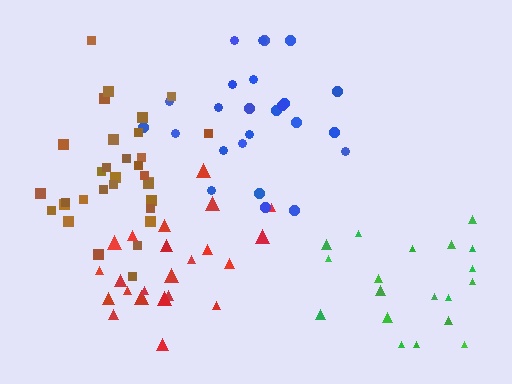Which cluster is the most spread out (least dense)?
Blue.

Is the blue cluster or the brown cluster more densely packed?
Brown.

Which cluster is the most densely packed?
Brown.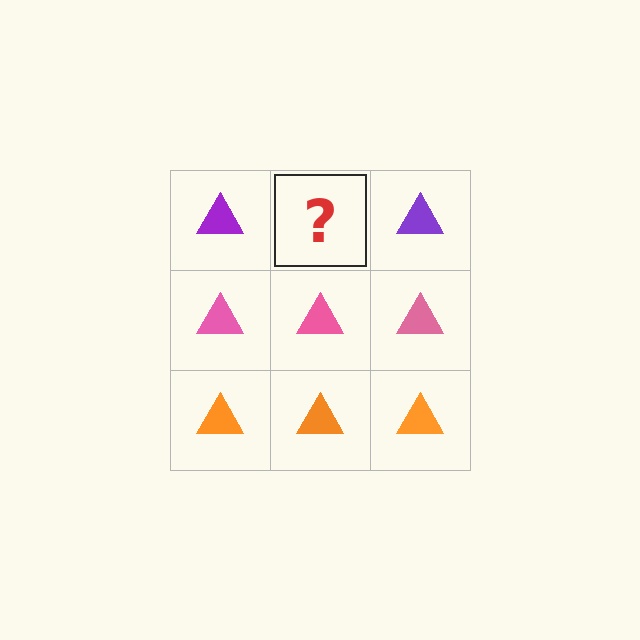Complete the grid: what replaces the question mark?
The question mark should be replaced with a purple triangle.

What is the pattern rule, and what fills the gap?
The rule is that each row has a consistent color. The gap should be filled with a purple triangle.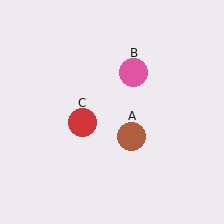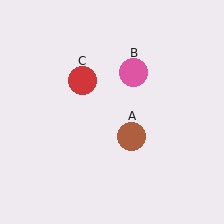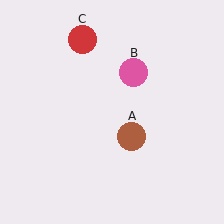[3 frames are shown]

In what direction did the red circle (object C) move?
The red circle (object C) moved up.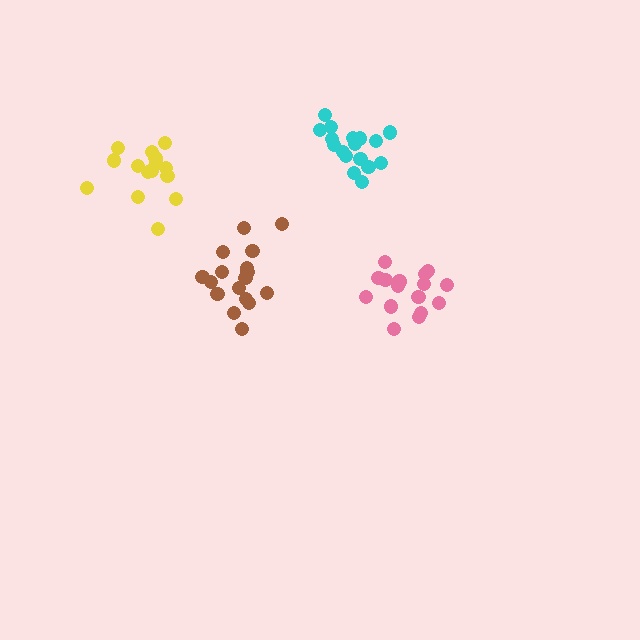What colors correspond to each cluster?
The clusters are colored: yellow, cyan, pink, brown.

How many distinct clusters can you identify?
There are 4 distinct clusters.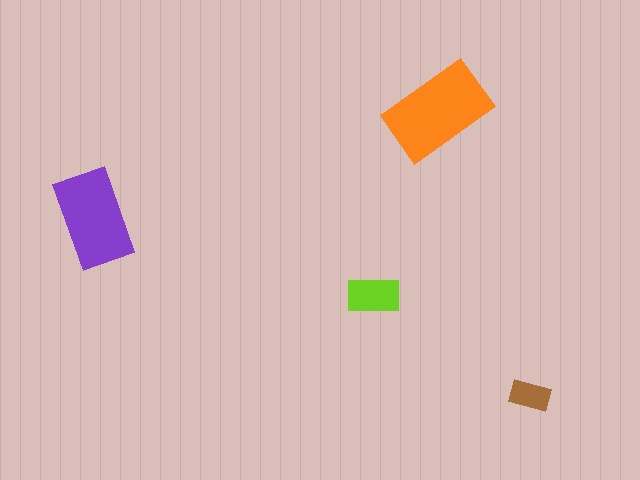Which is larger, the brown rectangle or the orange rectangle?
The orange one.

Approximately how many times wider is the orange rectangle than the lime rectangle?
About 2 times wider.